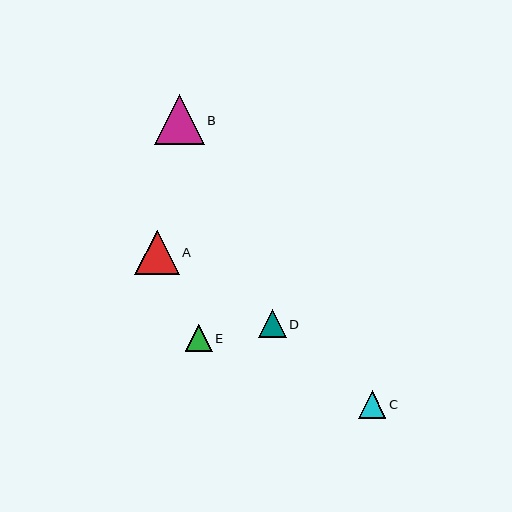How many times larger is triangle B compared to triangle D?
Triangle B is approximately 1.8 times the size of triangle D.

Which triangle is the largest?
Triangle B is the largest with a size of approximately 50 pixels.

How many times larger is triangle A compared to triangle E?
Triangle A is approximately 1.7 times the size of triangle E.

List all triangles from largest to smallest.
From largest to smallest: B, A, D, C, E.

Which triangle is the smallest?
Triangle E is the smallest with a size of approximately 27 pixels.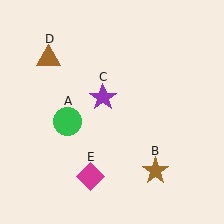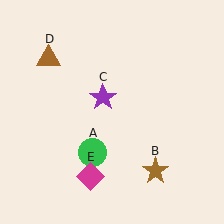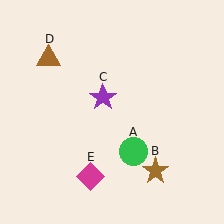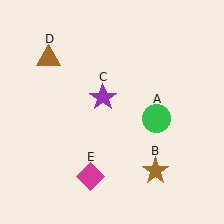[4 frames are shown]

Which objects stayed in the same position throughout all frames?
Brown star (object B) and purple star (object C) and brown triangle (object D) and magenta diamond (object E) remained stationary.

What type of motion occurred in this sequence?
The green circle (object A) rotated counterclockwise around the center of the scene.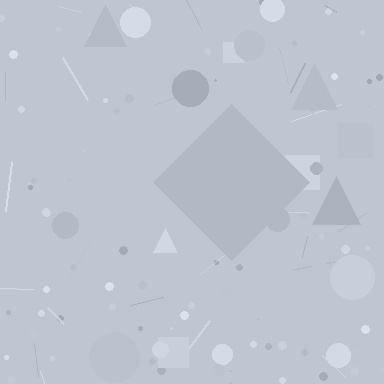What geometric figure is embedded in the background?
A diamond is embedded in the background.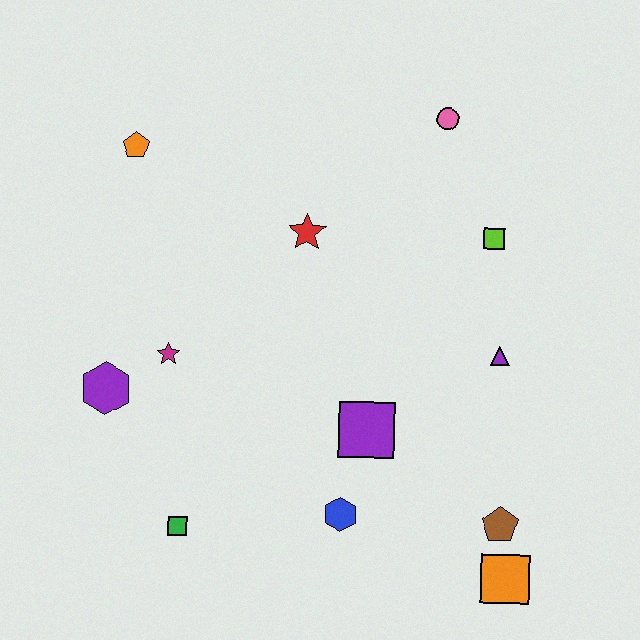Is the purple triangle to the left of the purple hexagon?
No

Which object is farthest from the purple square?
The orange pentagon is farthest from the purple square.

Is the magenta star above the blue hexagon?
Yes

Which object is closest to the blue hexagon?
The purple square is closest to the blue hexagon.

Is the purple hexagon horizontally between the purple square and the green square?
No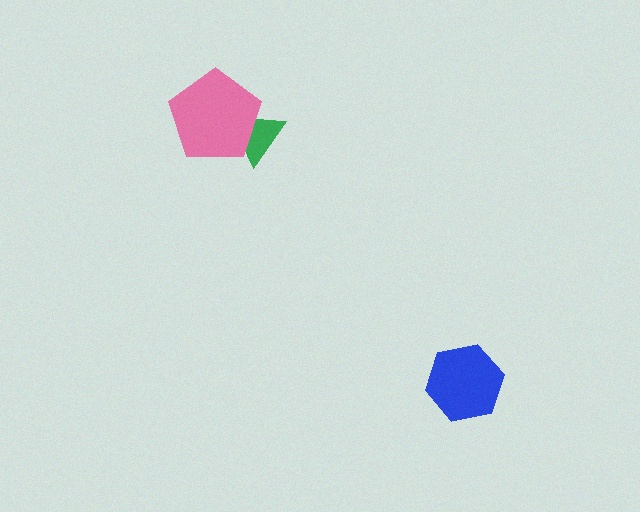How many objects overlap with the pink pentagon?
1 object overlaps with the pink pentagon.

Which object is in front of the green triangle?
The pink pentagon is in front of the green triangle.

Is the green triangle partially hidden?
Yes, it is partially covered by another shape.